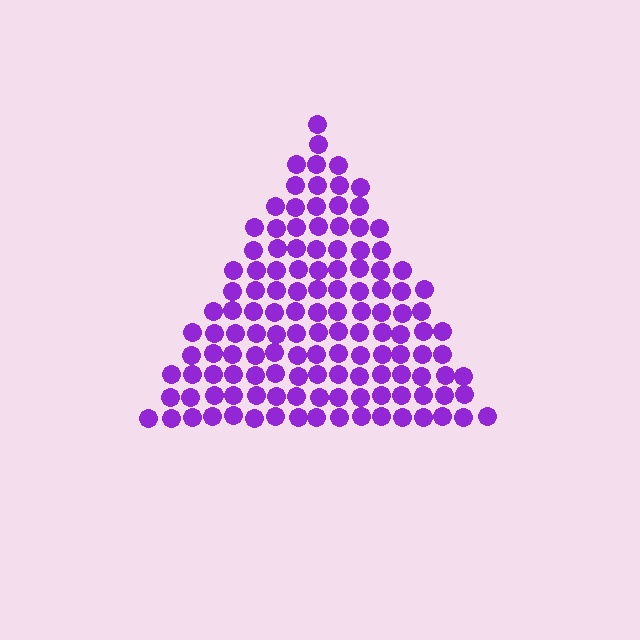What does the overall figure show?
The overall figure shows a triangle.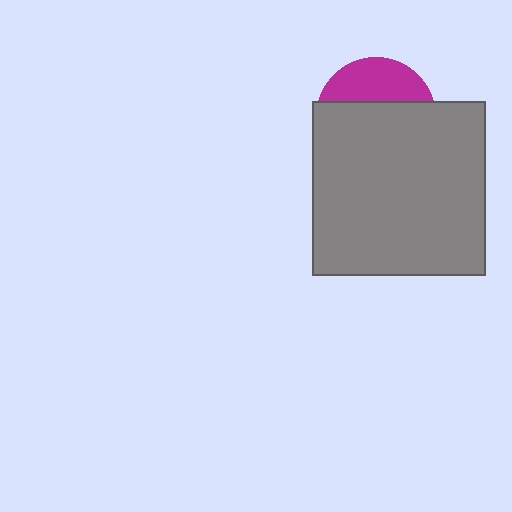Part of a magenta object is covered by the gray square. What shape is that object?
It is a circle.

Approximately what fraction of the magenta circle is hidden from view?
Roughly 66% of the magenta circle is hidden behind the gray square.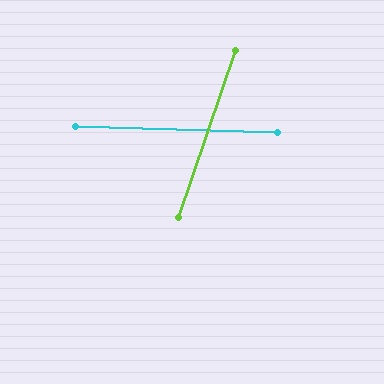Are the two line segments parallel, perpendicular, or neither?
Neither parallel nor perpendicular — they differ by about 73°.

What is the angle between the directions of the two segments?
Approximately 73 degrees.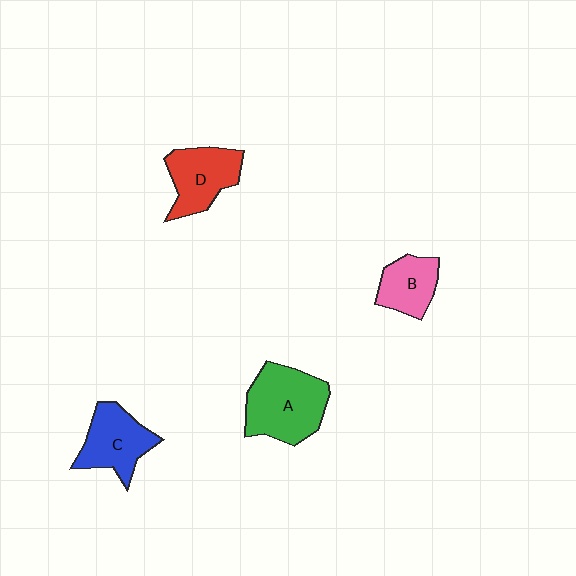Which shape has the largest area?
Shape A (green).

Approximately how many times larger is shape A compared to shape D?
Approximately 1.3 times.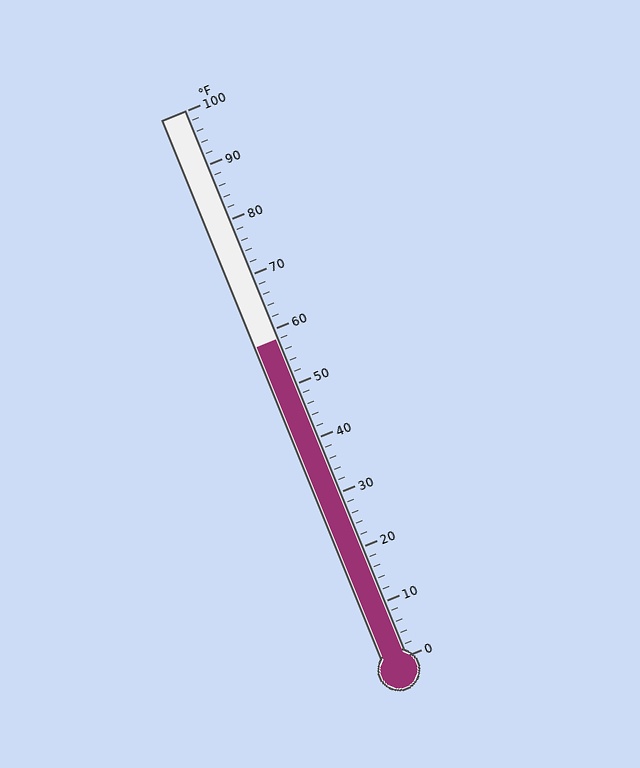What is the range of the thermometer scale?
The thermometer scale ranges from 0°F to 100°F.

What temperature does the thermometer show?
The thermometer shows approximately 58°F.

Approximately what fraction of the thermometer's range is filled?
The thermometer is filled to approximately 60% of its range.